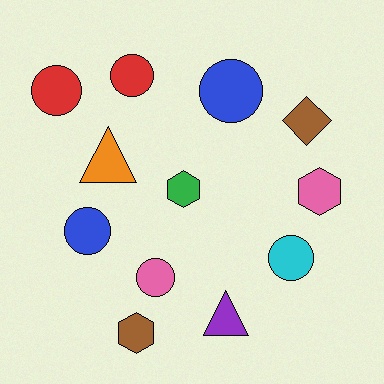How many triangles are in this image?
There are 2 triangles.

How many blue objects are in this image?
There are 2 blue objects.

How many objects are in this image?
There are 12 objects.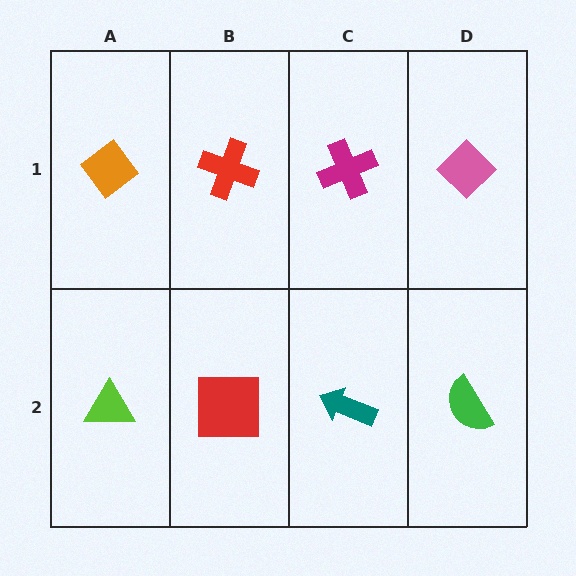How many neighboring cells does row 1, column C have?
3.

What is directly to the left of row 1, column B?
An orange diamond.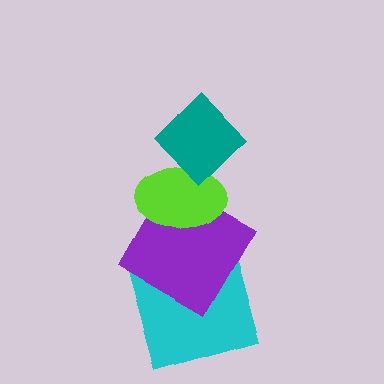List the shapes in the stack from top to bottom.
From top to bottom: the teal diamond, the lime ellipse, the purple square, the cyan square.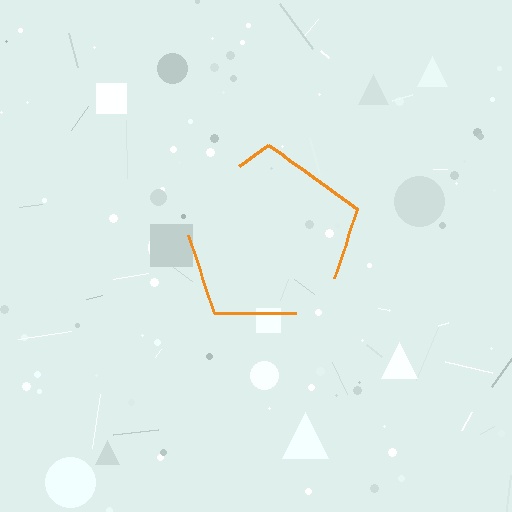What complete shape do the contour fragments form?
The contour fragments form a pentagon.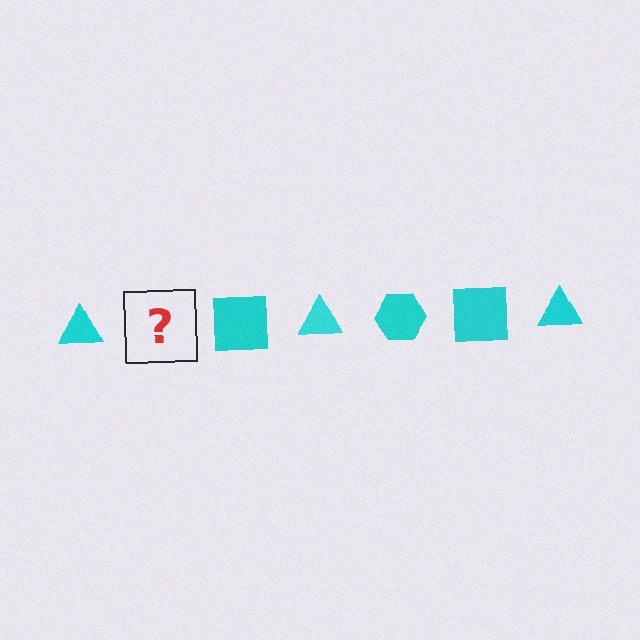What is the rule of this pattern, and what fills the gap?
The rule is that the pattern cycles through triangle, hexagon, square shapes in cyan. The gap should be filled with a cyan hexagon.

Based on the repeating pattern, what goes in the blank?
The blank should be a cyan hexagon.